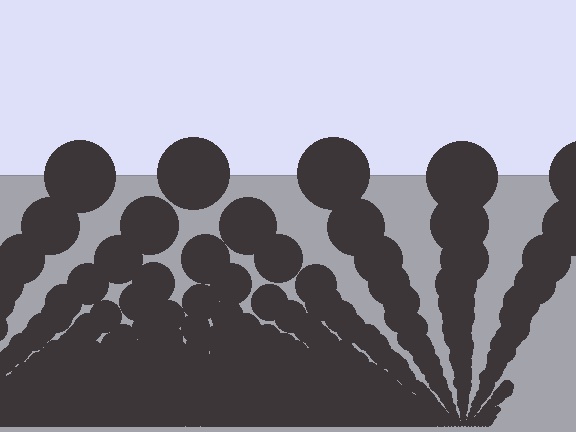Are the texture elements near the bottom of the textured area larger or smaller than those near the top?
Smaller. The gradient is inverted — elements near the bottom are smaller and denser.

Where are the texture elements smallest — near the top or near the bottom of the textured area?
Near the bottom.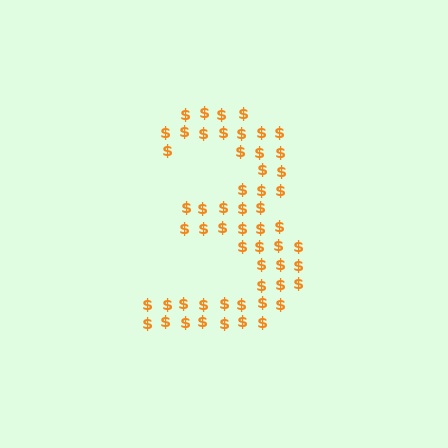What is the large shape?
The large shape is the digit 3.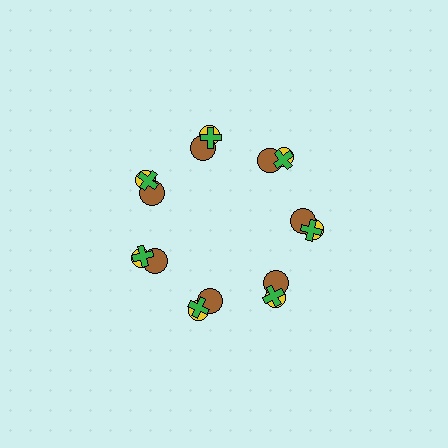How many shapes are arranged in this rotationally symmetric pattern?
There are 21 shapes, arranged in 7 groups of 3.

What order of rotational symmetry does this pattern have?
This pattern has 7-fold rotational symmetry.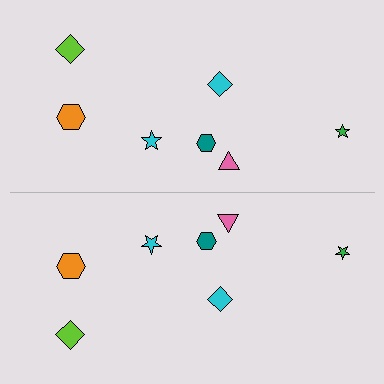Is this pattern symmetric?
Yes, this pattern has bilateral (reflection) symmetry.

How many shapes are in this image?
There are 14 shapes in this image.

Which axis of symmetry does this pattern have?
The pattern has a horizontal axis of symmetry running through the center of the image.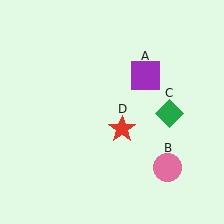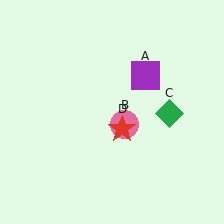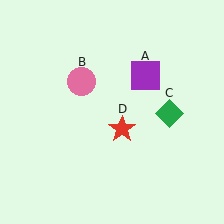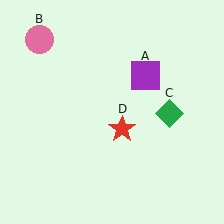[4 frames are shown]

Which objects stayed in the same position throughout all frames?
Purple square (object A) and green diamond (object C) and red star (object D) remained stationary.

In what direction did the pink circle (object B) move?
The pink circle (object B) moved up and to the left.